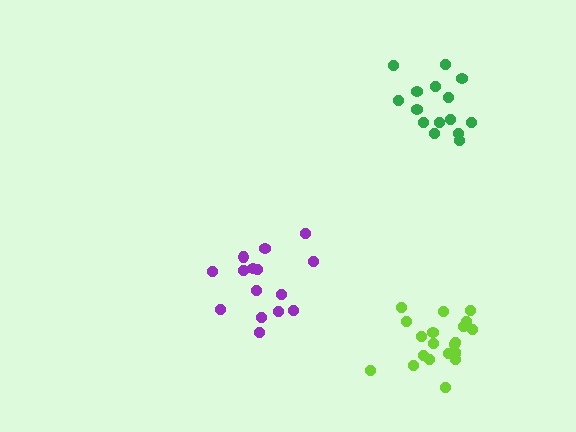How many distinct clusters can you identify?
There are 3 distinct clusters.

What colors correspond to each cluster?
The clusters are colored: purple, green, lime.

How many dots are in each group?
Group 1: 15 dots, Group 2: 15 dots, Group 3: 21 dots (51 total).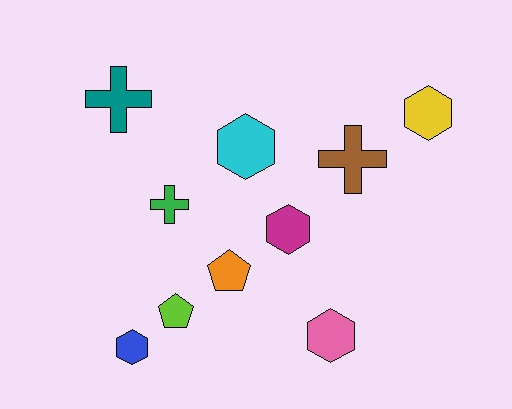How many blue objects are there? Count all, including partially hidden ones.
There is 1 blue object.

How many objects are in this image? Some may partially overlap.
There are 10 objects.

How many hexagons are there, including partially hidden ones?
There are 5 hexagons.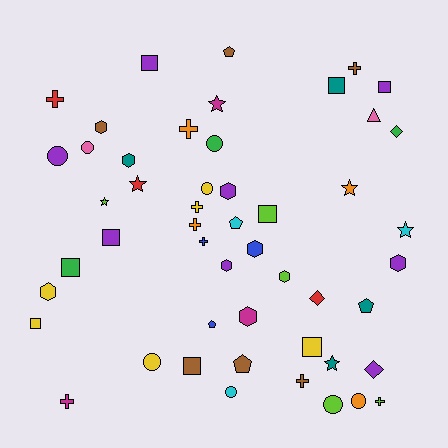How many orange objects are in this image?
There are 4 orange objects.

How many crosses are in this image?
There are 9 crosses.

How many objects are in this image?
There are 50 objects.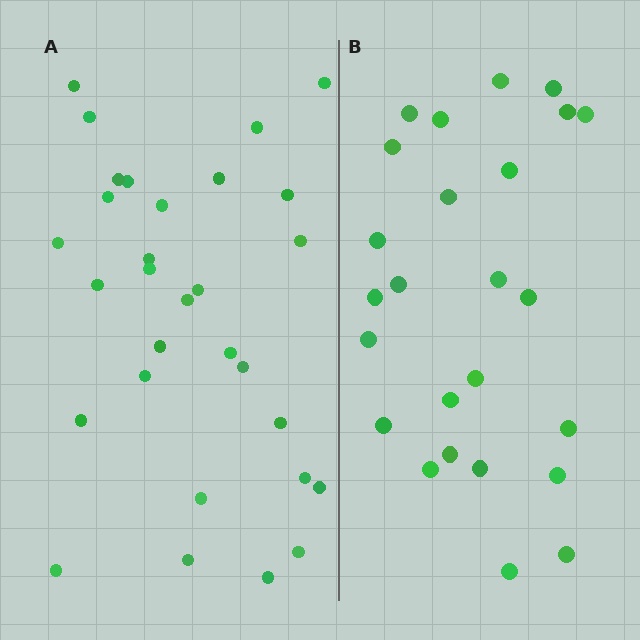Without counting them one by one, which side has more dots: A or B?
Region A (the left region) has more dots.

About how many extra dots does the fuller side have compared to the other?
Region A has about 5 more dots than region B.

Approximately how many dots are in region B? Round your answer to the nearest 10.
About 20 dots. (The exact count is 25, which rounds to 20.)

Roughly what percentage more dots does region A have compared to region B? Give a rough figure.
About 20% more.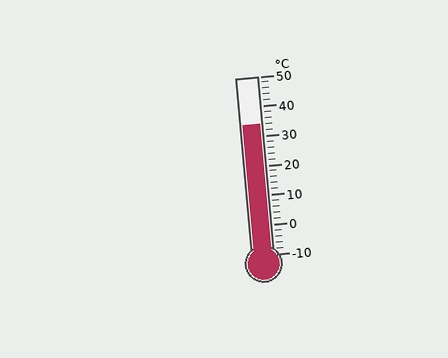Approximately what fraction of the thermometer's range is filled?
The thermometer is filled to approximately 75% of its range.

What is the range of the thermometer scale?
The thermometer scale ranges from -10°C to 50°C.